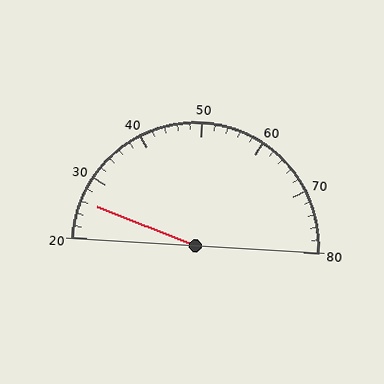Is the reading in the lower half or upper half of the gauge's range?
The reading is in the lower half of the range (20 to 80).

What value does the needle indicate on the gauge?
The needle indicates approximately 26.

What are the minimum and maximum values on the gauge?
The gauge ranges from 20 to 80.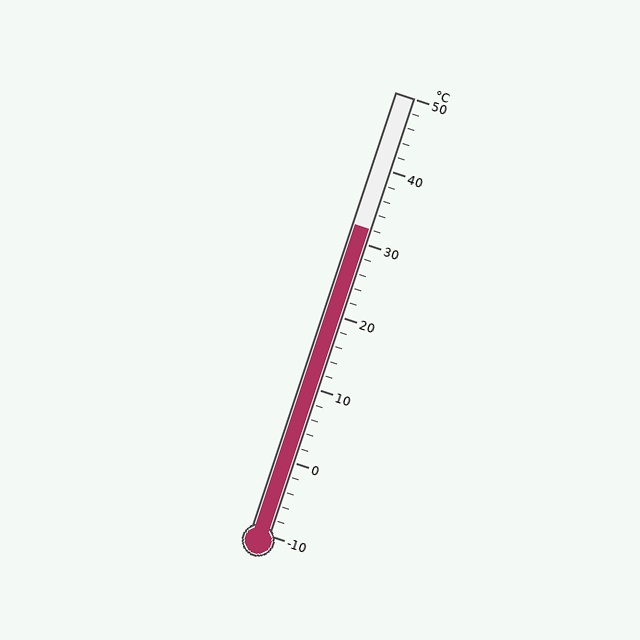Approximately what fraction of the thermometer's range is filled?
The thermometer is filled to approximately 70% of its range.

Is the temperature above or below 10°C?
The temperature is above 10°C.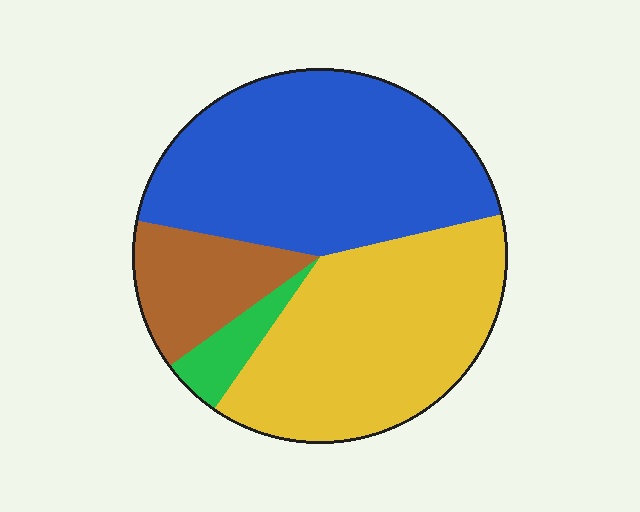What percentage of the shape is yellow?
Yellow takes up between a third and a half of the shape.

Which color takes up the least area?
Green, at roughly 5%.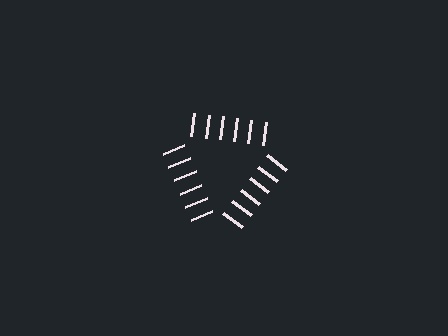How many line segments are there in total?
18 — 6 along each of the 3 edges.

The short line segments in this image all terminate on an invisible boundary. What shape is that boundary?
An illusory triangle — the line segments terminate on its edges but no continuous stroke is drawn.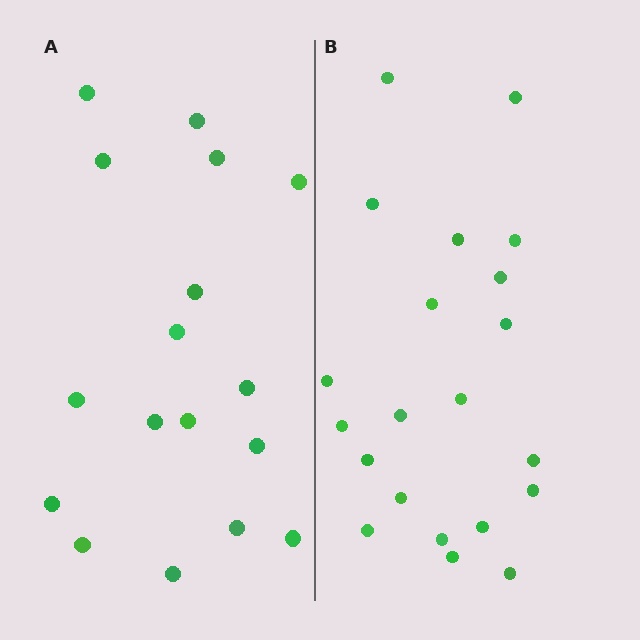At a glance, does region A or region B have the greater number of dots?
Region B (the right region) has more dots.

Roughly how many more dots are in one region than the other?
Region B has about 4 more dots than region A.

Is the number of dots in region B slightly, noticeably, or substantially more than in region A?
Region B has only slightly more — the two regions are fairly close. The ratio is roughly 1.2 to 1.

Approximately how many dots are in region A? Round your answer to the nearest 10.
About 20 dots. (The exact count is 17, which rounds to 20.)